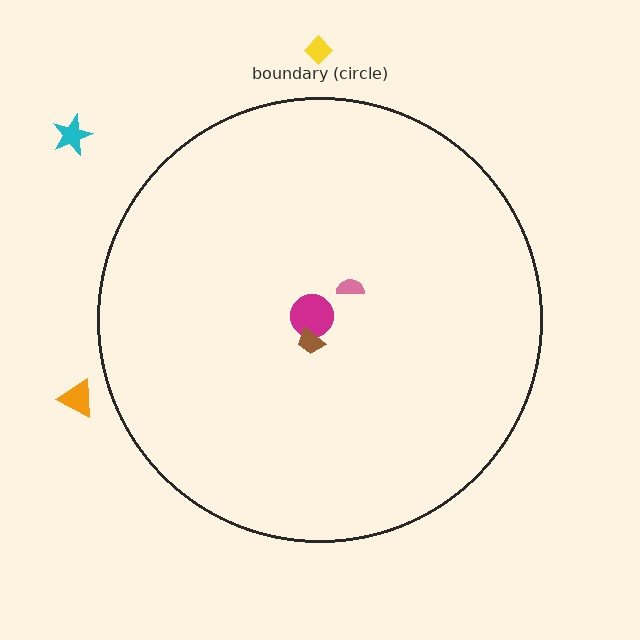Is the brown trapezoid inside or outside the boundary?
Inside.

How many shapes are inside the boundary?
3 inside, 3 outside.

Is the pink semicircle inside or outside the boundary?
Inside.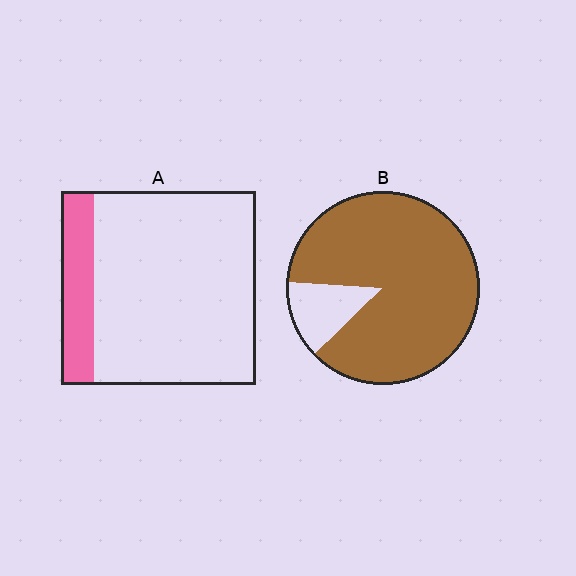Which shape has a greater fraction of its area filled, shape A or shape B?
Shape B.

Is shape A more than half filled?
No.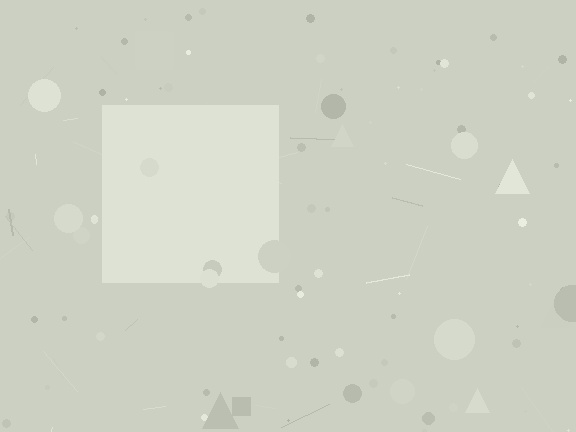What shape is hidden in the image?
A square is hidden in the image.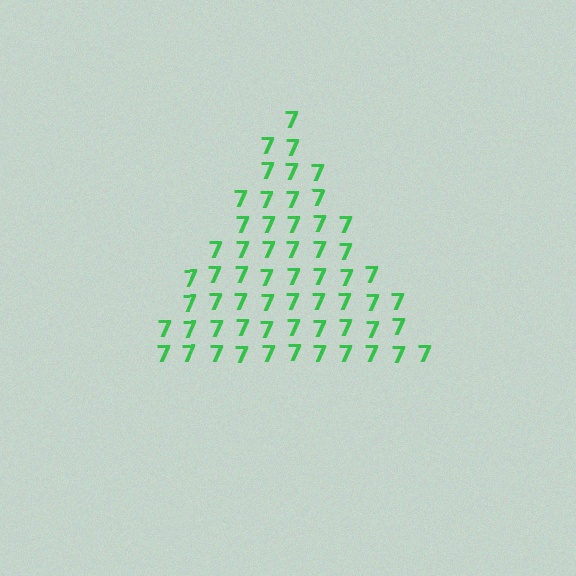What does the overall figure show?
The overall figure shows a triangle.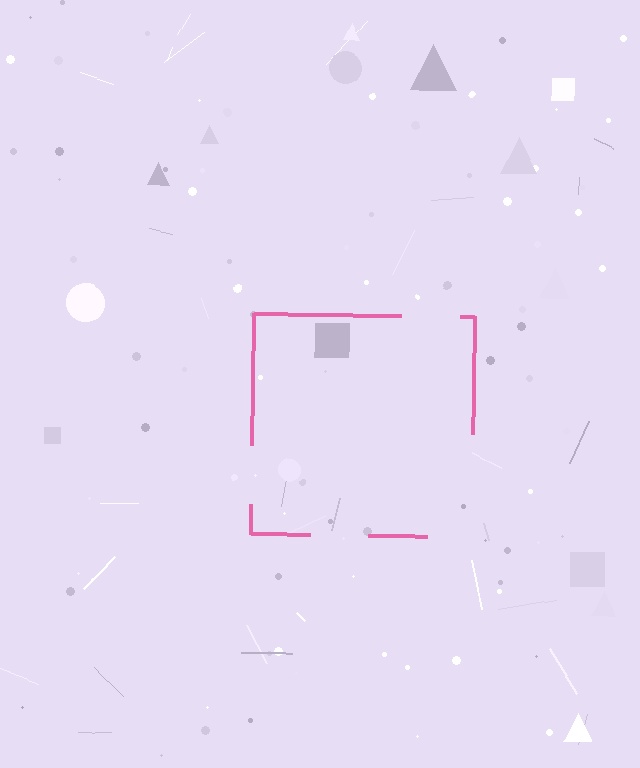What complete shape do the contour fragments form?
The contour fragments form a square.